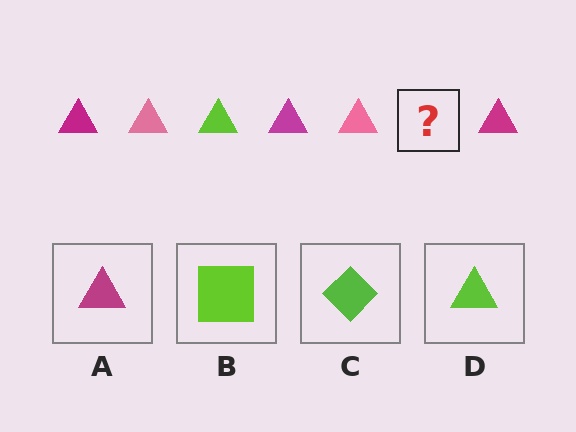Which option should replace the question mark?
Option D.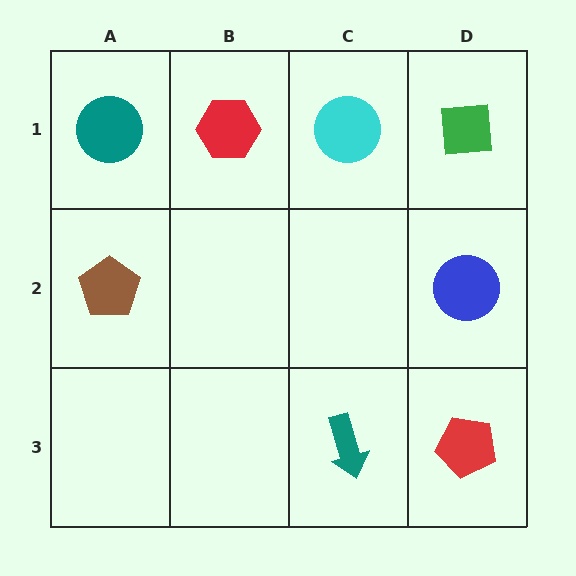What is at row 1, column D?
A green square.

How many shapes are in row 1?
4 shapes.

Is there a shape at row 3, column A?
No, that cell is empty.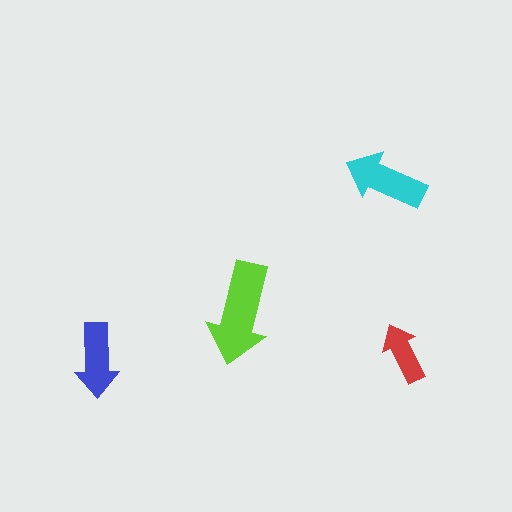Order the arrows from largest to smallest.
the lime one, the cyan one, the blue one, the red one.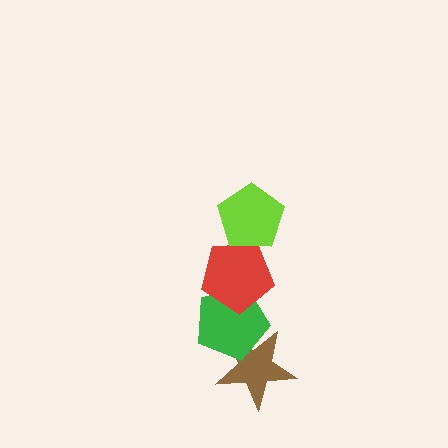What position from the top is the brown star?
The brown star is 4th from the top.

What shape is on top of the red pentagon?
The lime pentagon is on top of the red pentagon.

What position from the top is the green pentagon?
The green pentagon is 3rd from the top.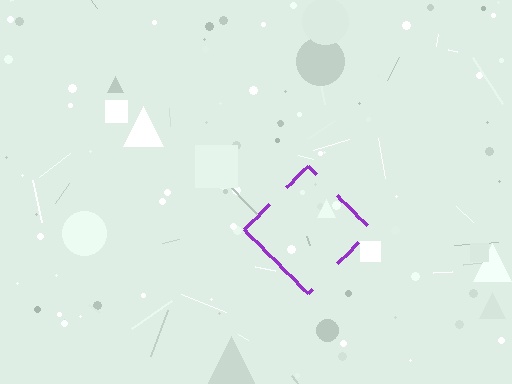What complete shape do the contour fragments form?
The contour fragments form a diamond.